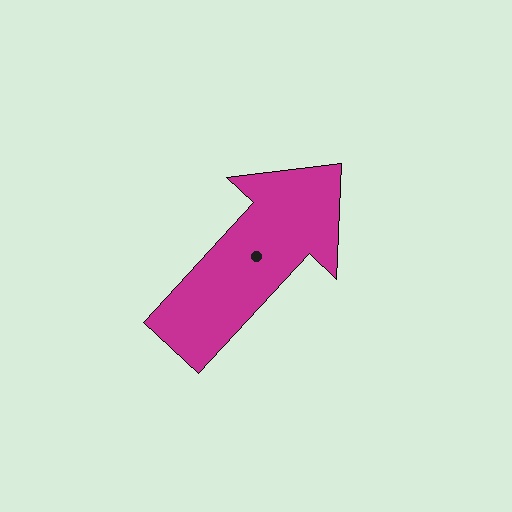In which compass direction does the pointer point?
Northeast.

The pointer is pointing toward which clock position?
Roughly 1 o'clock.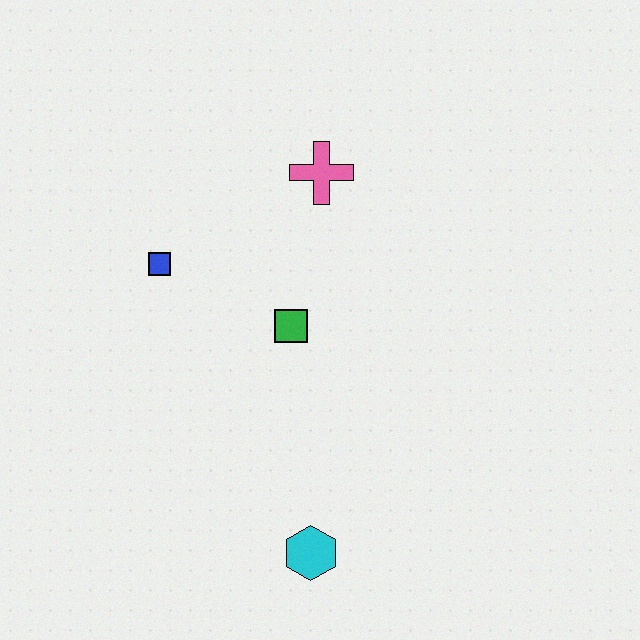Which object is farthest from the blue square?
The cyan hexagon is farthest from the blue square.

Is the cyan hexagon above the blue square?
No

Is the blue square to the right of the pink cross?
No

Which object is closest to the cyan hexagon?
The green square is closest to the cyan hexagon.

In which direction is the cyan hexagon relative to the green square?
The cyan hexagon is below the green square.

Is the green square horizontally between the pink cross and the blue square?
Yes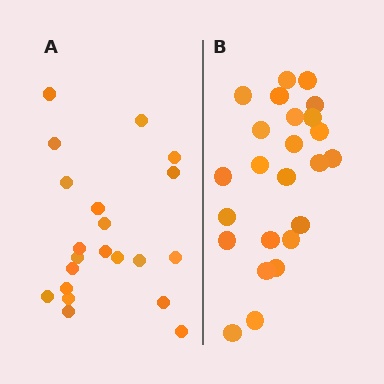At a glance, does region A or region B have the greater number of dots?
Region B (the right region) has more dots.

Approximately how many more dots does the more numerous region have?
Region B has just a few more — roughly 2 or 3 more dots than region A.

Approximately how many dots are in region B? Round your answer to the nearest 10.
About 20 dots. (The exact count is 24, which rounds to 20.)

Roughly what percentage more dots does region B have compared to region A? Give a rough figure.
About 15% more.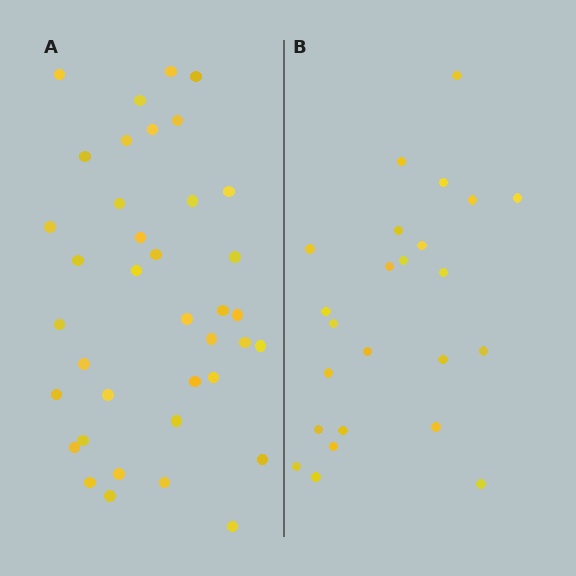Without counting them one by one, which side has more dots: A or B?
Region A (the left region) has more dots.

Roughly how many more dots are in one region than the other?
Region A has approximately 15 more dots than region B.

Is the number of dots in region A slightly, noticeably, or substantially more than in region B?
Region A has substantially more. The ratio is roughly 1.6 to 1.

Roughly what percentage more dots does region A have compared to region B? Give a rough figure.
About 60% more.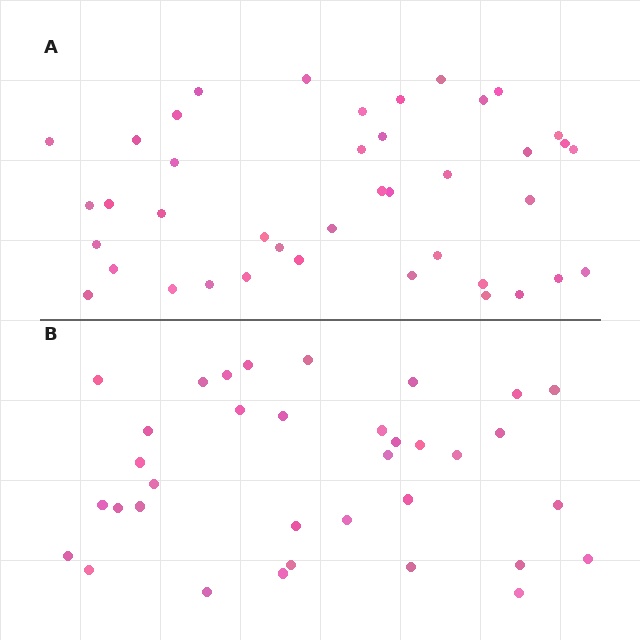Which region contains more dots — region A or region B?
Region A (the top region) has more dots.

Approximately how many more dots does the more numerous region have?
Region A has about 6 more dots than region B.